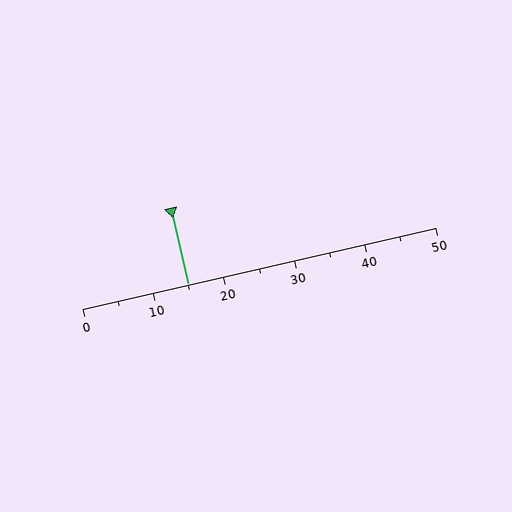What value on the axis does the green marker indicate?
The marker indicates approximately 15.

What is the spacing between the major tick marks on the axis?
The major ticks are spaced 10 apart.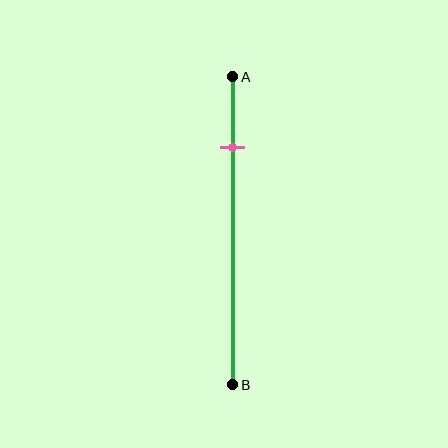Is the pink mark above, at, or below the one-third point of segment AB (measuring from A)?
The pink mark is above the one-third point of segment AB.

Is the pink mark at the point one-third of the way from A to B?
No, the mark is at about 25% from A, not at the 33% one-third point.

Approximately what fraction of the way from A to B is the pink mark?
The pink mark is approximately 25% of the way from A to B.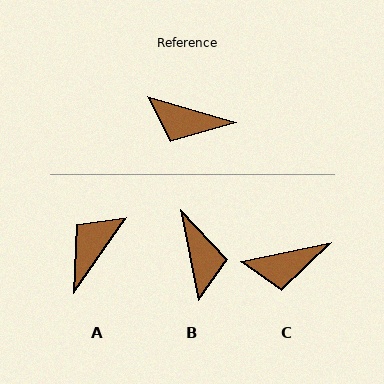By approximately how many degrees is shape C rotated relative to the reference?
Approximately 28 degrees counter-clockwise.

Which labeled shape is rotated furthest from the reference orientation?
B, about 118 degrees away.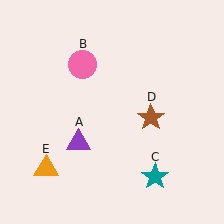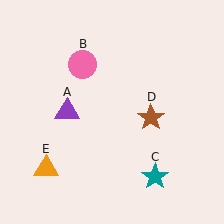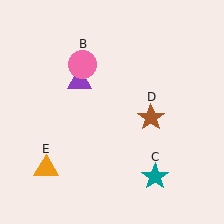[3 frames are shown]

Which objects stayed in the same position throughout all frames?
Pink circle (object B) and teal star (object C) and brown star (object D) and orange triangle (object E) remained stationary.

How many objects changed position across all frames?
1 object changed position: purple triangle (object A).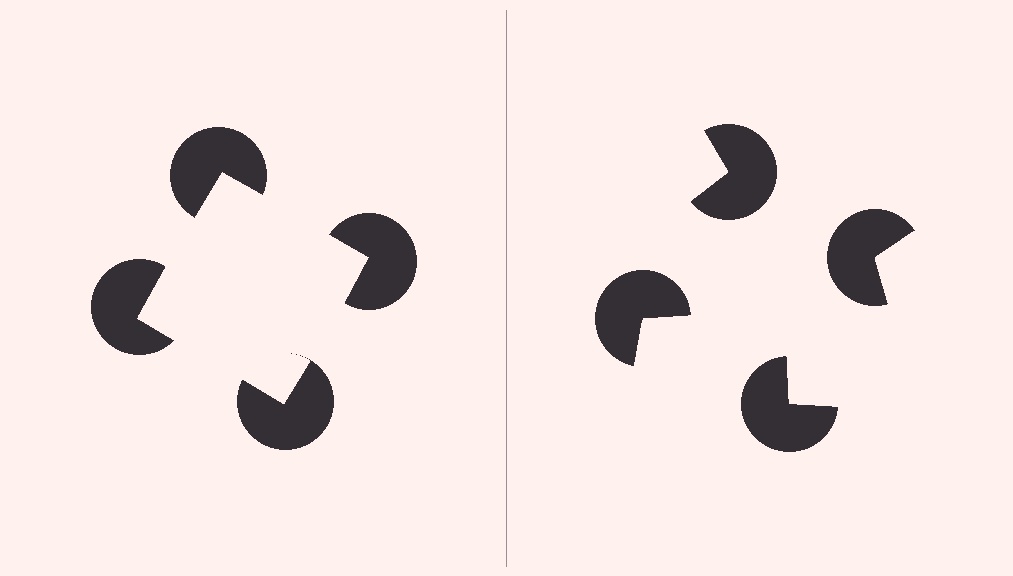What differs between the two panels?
The pac-man discs are positioned identically on both sides; only the wedge orientations differ. On the left they align to a square; on the right they are misaligned.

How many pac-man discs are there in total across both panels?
8 — 4 on each side.